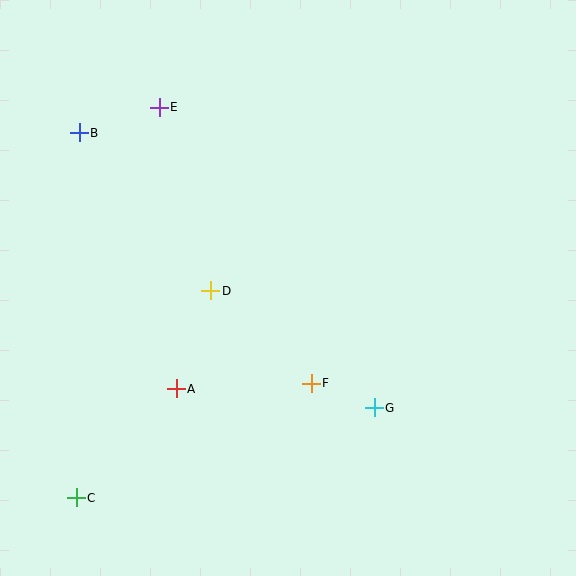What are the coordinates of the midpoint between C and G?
The midpoint between C and G is at (225, 453).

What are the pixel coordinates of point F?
Point F is at (311, 383).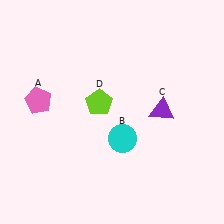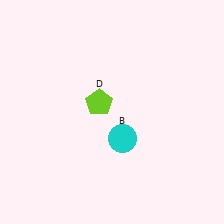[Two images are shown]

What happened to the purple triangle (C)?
The purple triangle (C) was removed in Image 2. It was in the top-right area of Image 1.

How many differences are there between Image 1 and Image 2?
There are 2 differences between the two images.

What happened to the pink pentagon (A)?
The pink pentagon (A) was removed in Image 2. It was in the top-left area of Image 1.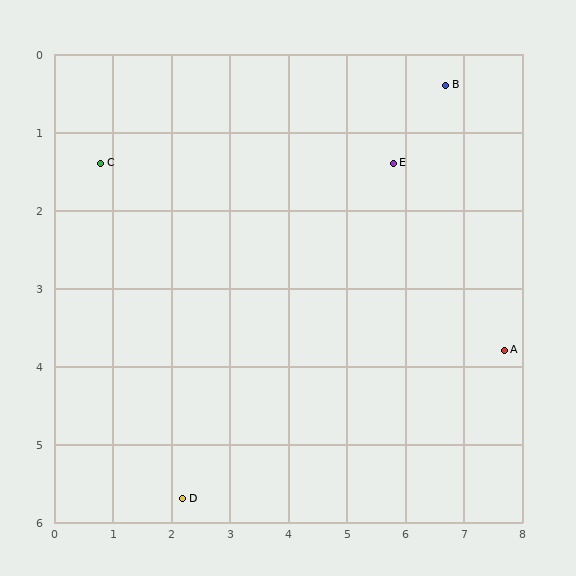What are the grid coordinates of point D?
Point D is at approximately (2.2, 5.7).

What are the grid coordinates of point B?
Point B is at approximately (6.7, 0.4).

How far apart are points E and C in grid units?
Points E and C are about 5.0 grid units apart.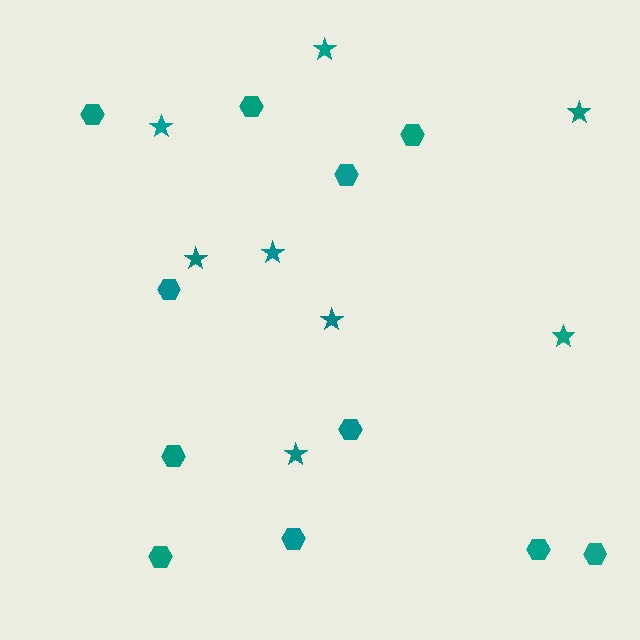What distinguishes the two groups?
There are 2 groups: one group of hexagons (11) and one group of stars (8).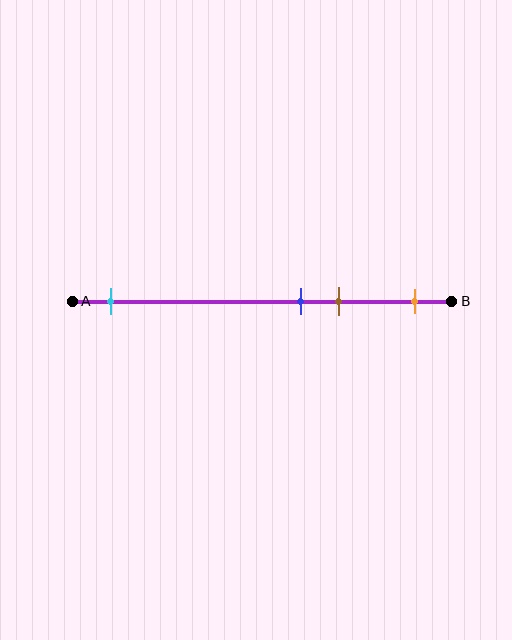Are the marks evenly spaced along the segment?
No, the marks are not evenly spaced.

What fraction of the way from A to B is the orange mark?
The orange mark is approximately 90% (0.9) of the way from A to B.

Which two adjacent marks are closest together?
The blue and brown marks are the closest adjacent pair.